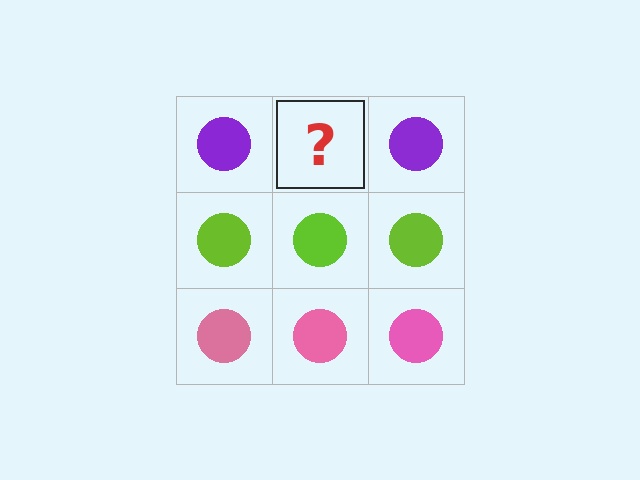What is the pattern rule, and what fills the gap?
The rule is that each row has a consistent color. The gap should be filled with a purple circle.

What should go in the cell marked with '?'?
The missing cell should contain a purple circle.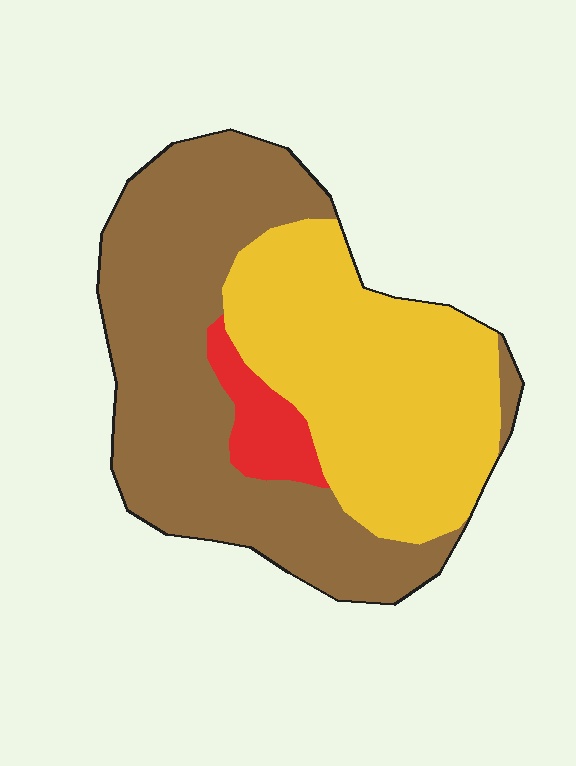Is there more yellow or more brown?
Brown.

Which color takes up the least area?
Red, at roughly 5%.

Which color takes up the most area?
Brown, at roughly 50%.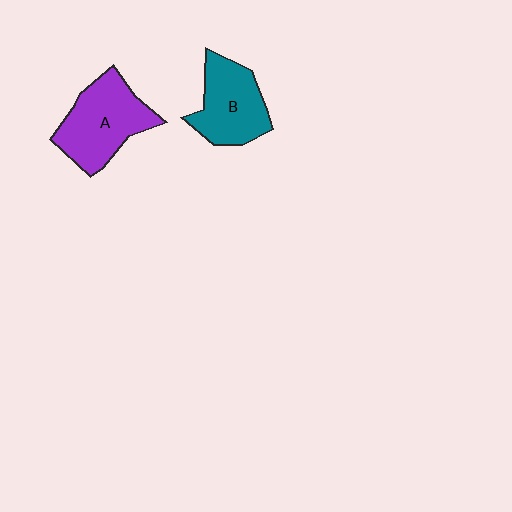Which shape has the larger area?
Shape A (purple).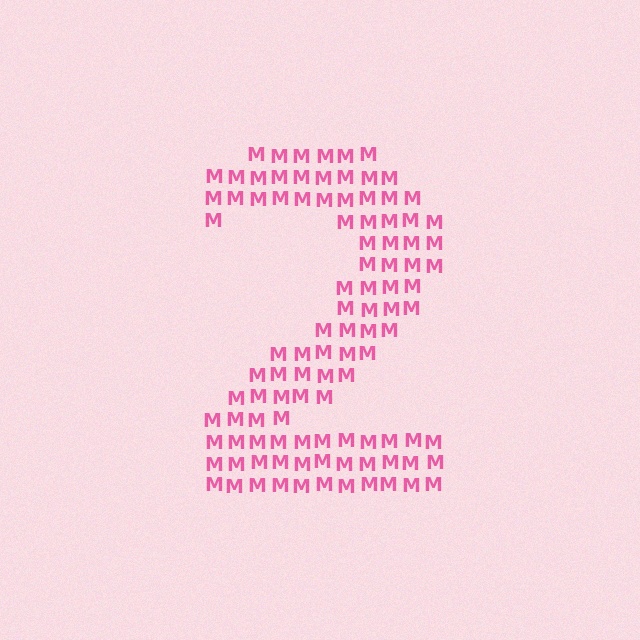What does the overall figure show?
The overall figure shows the digit 2.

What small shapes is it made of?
It is made of small letter M's.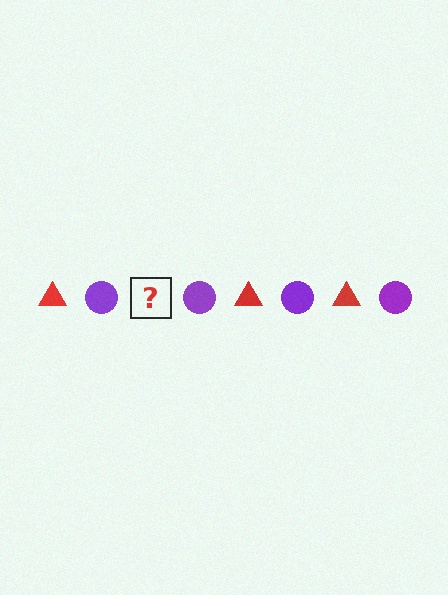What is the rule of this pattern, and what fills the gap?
The rule is that the pattern alternates between red triangle and purple circle. The gap should be filled with a red triangle.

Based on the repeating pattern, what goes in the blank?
The blank should be a red triangle.